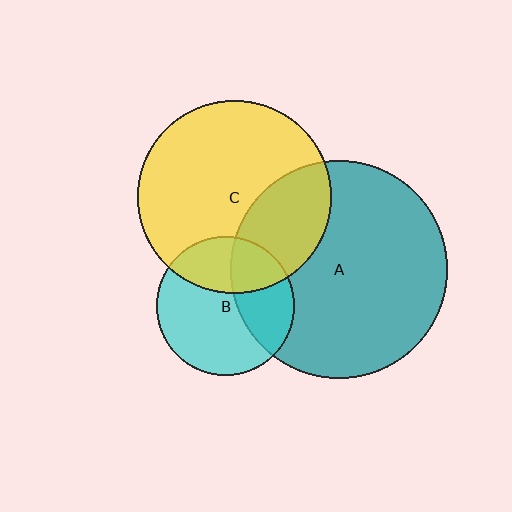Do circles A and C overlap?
Yes.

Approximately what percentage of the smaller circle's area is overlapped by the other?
Approximately 30%.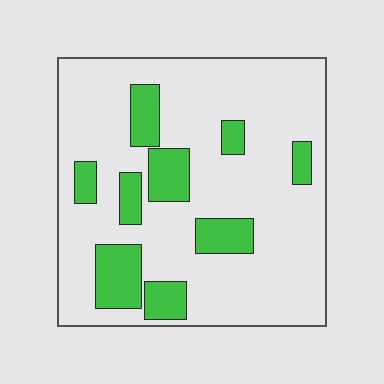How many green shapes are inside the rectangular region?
9.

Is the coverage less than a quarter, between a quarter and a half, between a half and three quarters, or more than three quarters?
Less than a quarter.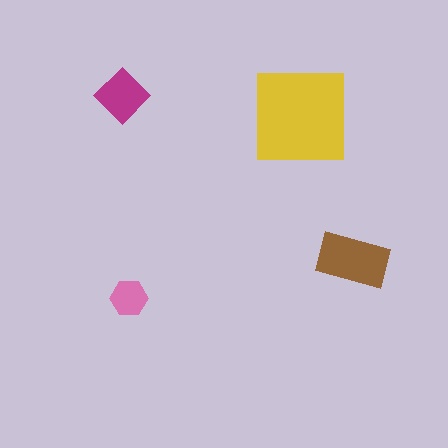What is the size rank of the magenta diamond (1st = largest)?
3rd.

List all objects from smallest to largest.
The pink hexagon, the magenta diamond, the brown rectangle, the yellow square.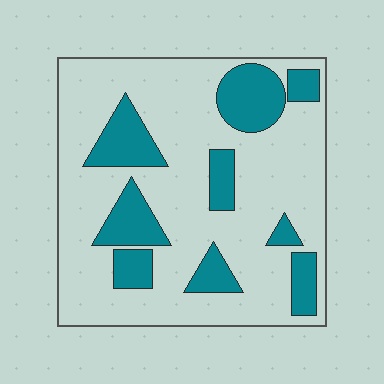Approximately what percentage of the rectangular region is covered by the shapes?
Approximately 25%.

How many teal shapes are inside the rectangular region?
9.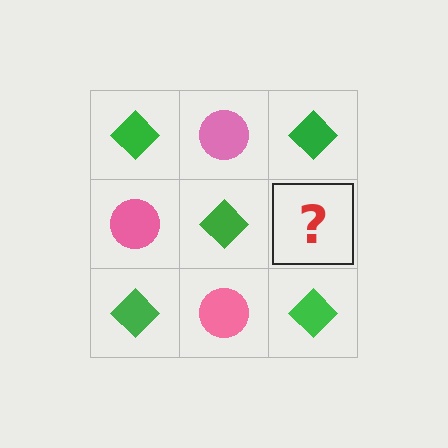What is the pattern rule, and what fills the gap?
The rule is that it alternates green diamond and pink circle in a checkerboard pattern. The gap should be filled with a pink circle.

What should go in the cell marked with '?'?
The missing cell should contain a pink circle.